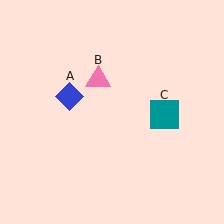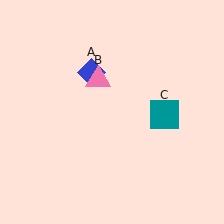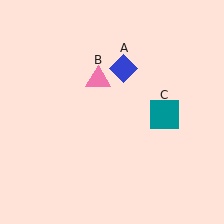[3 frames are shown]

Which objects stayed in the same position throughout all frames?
Pink triangle (object B) and teal square (object C) remained stationary.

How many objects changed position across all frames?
1 object changed position: blue diamond (object A).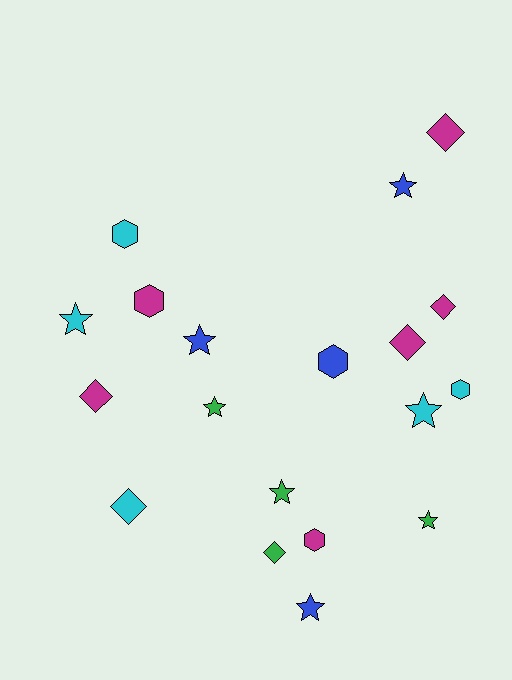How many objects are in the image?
There are 19 objects.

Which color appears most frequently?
Magenta, with 6 objects.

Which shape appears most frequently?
Star, with 8 objects.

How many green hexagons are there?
There are no green hexagons.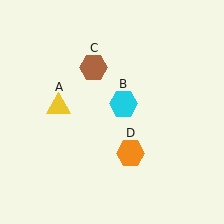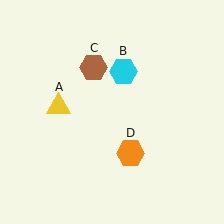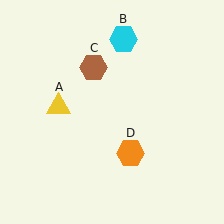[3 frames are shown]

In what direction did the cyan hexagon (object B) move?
The cyan hexagon (object B) moved up.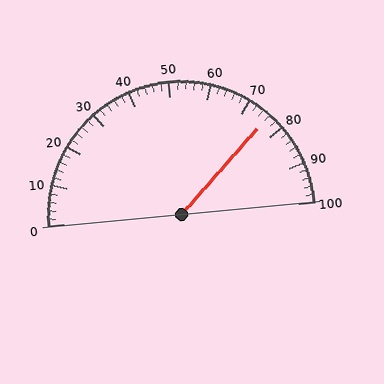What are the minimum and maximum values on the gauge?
The gauge ranges from 0 to 100.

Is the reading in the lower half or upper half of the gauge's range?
The reading is in the upper half of the range (0 to 100).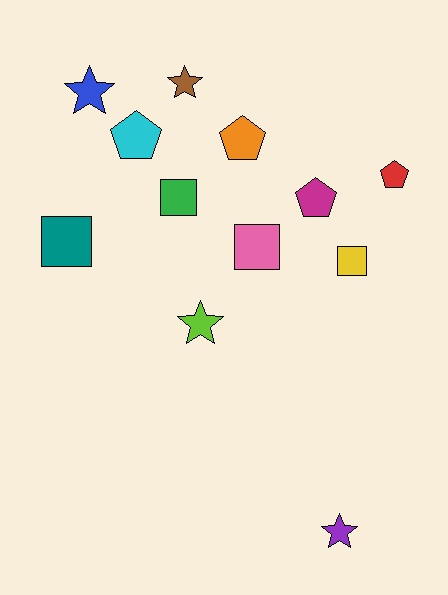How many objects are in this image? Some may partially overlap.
There are 12 objects.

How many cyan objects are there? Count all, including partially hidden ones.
There is 1 cyan object.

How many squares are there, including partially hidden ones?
There are 4 squares.